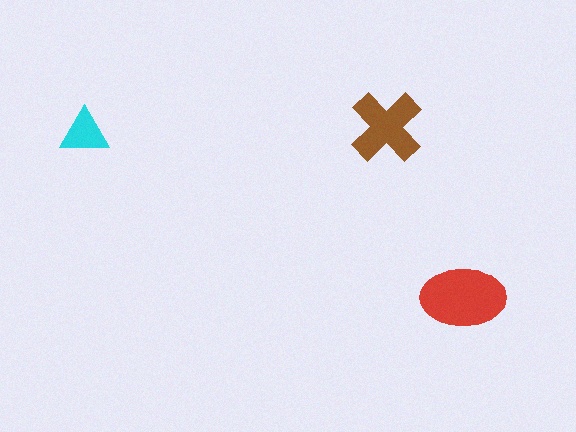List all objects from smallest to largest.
The cyan triangle, the brown cross, the red ellipse.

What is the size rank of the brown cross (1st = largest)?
2nd.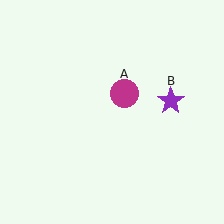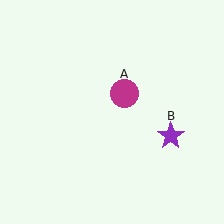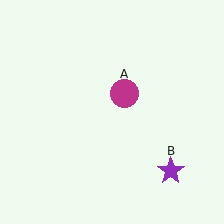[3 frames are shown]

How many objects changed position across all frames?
1 object changed position: purple star (object B).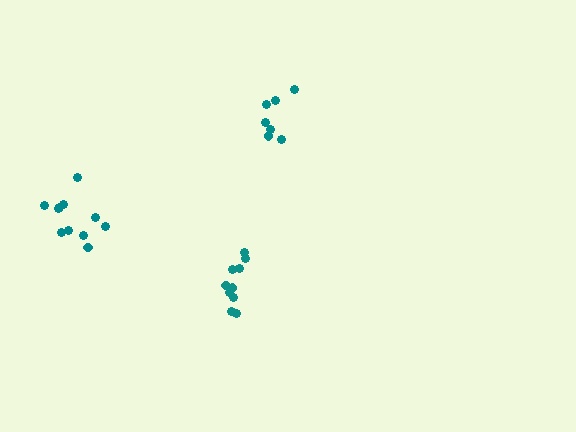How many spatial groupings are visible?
There are 3 spatial groupings.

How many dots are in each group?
Group 1: 10 dots, Group 2: 7 dots, Group 3: 11 dots (28 total).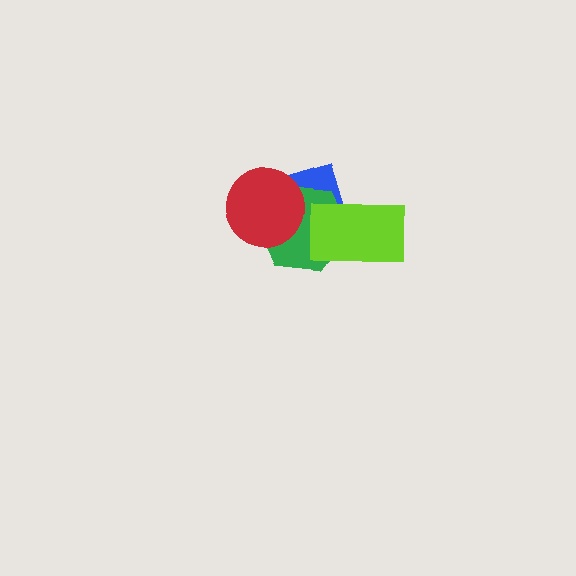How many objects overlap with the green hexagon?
3 objects overlap with the green hexagon.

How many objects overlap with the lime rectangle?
2 objects overlap with the lime rectangle.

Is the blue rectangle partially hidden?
Yes, it is partially covered by another shape.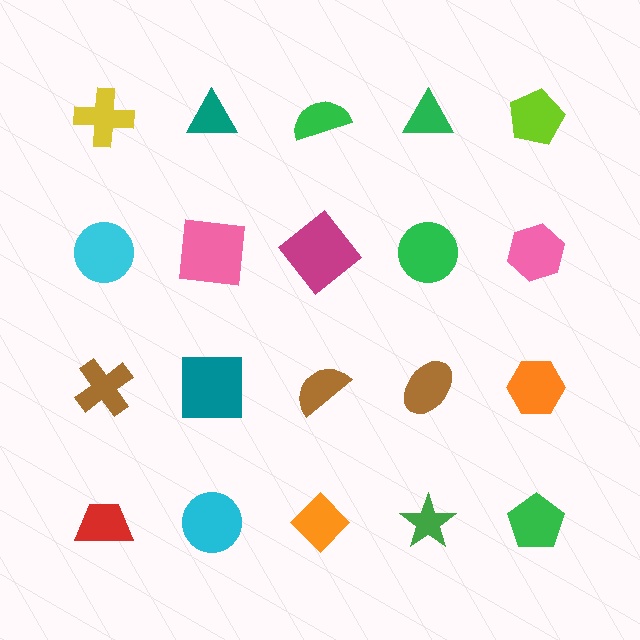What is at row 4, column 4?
A green star.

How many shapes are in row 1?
5 shapes.